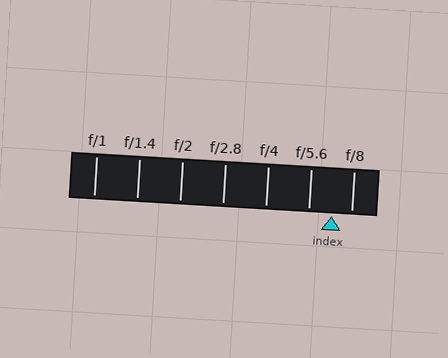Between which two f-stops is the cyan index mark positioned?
The index mark is between f/5.6 and f/8.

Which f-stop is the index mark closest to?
The index mark is closest to f/8.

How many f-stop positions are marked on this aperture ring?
There are 7 f-stop positions marked.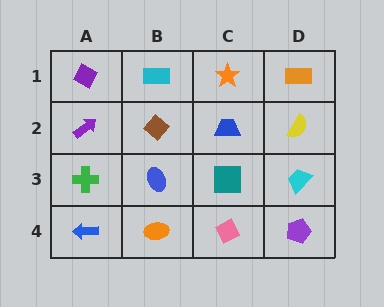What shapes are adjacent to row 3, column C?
A blue trapezoid (row 2, column C), a pink diamond (row 4, column C), a blue ellipse (row 3, column B), a cyan trapezoid (row 3, column D).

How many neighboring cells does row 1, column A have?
2.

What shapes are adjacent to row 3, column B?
A brown diamond (row 2, column B), an orange ellipse (row 4, column B), a green cross (row 3, column A), a teal square (row 3, column C).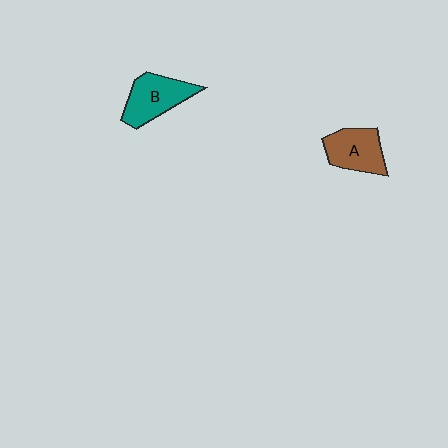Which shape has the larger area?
Shape B (teal).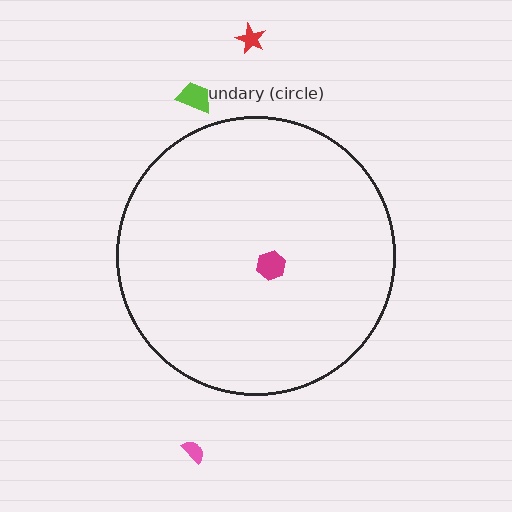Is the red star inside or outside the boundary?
Outside.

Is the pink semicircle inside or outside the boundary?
Outside.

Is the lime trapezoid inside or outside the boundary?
Outside.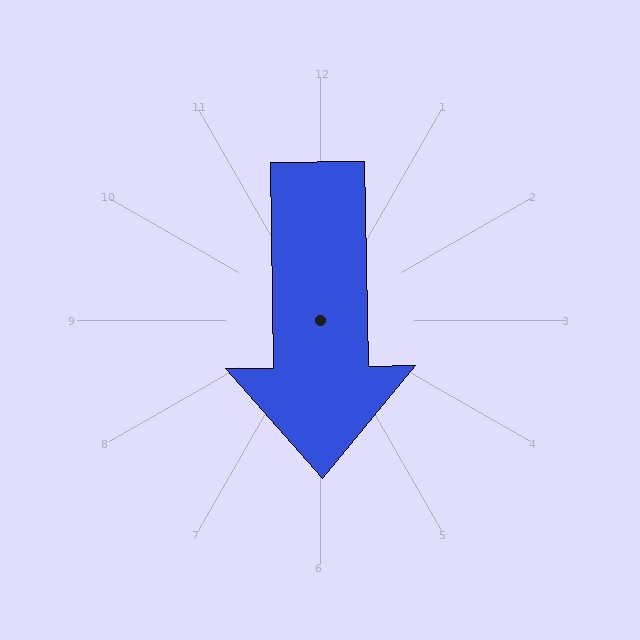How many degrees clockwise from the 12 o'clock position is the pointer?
Approximately 179 degrees.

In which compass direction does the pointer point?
South.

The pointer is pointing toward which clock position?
Roughly 6 o'clock.